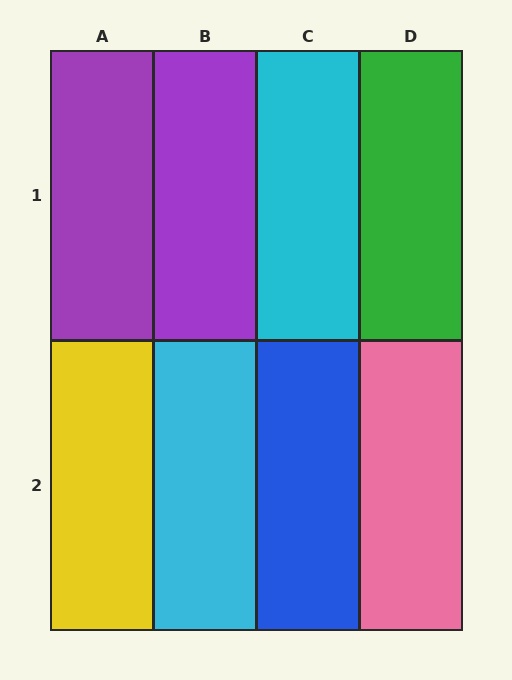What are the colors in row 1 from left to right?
Purple, purple, cyan, green.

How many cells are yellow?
1 cell is yellow.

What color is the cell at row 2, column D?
Pink.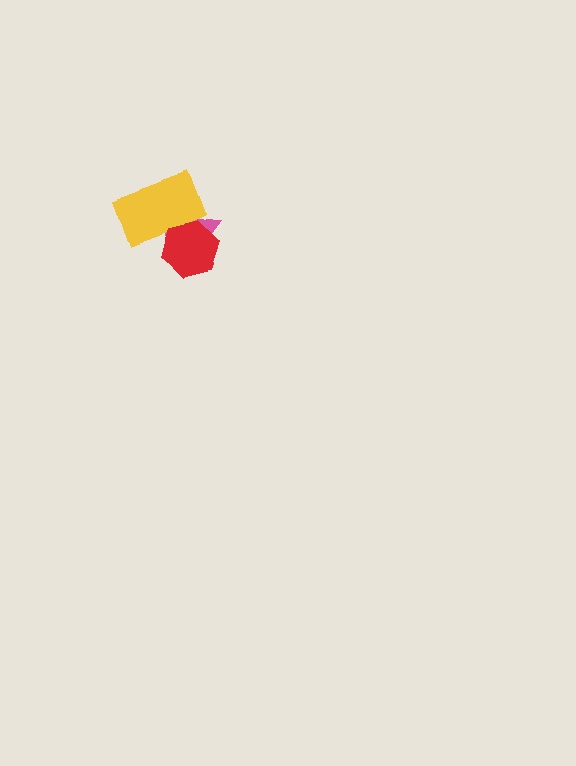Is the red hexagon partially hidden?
No, no other shape covers it.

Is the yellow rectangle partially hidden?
Yes, it is partially covered by another shape.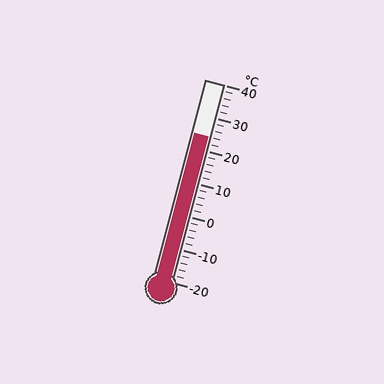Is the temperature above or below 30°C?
The temperature is below 30°C.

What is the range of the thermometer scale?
The thermometer scale ranges from -20°C to 40°C.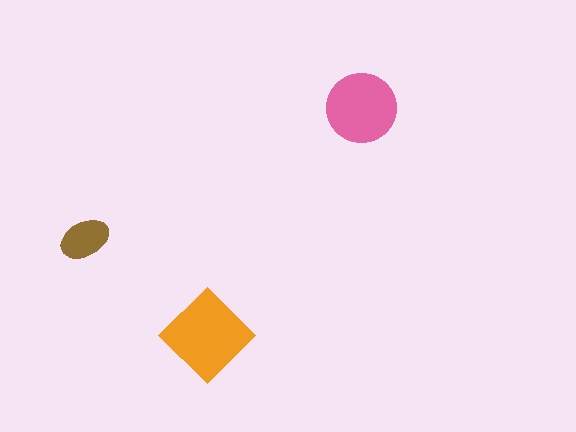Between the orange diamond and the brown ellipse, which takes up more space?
The orange diamond.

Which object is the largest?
The orange diamond.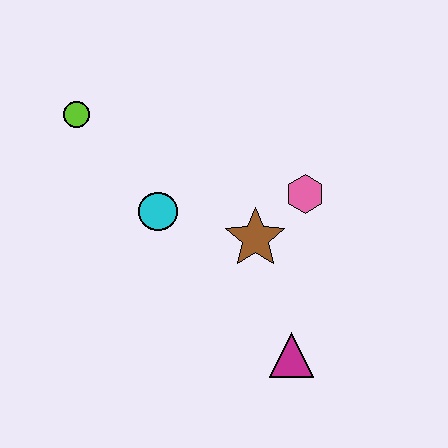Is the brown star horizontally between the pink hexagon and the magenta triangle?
No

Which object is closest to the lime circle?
The cyan circle is closest to the lime circle.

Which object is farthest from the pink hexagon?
The lime circle is farthest from the pink hexagon.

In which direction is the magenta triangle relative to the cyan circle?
The magenta triangle is below the cyan circle.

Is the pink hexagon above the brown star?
Yes